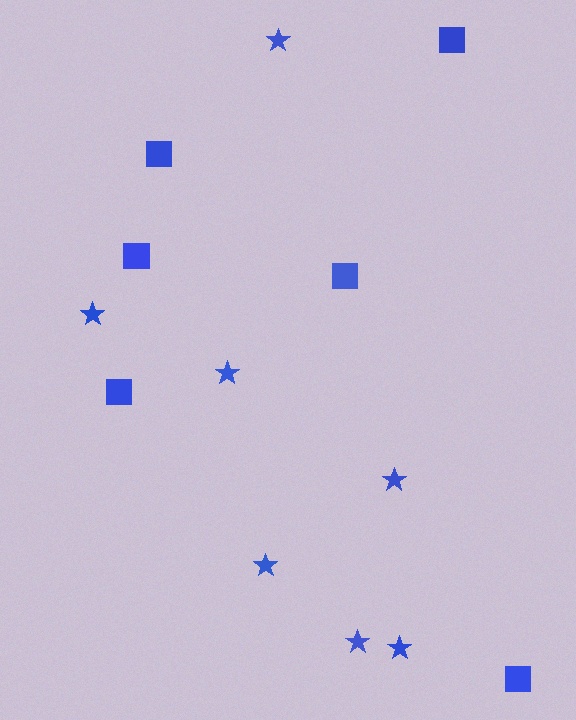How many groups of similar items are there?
There are 2 groups: one group of stars (7) and one group of squares (6).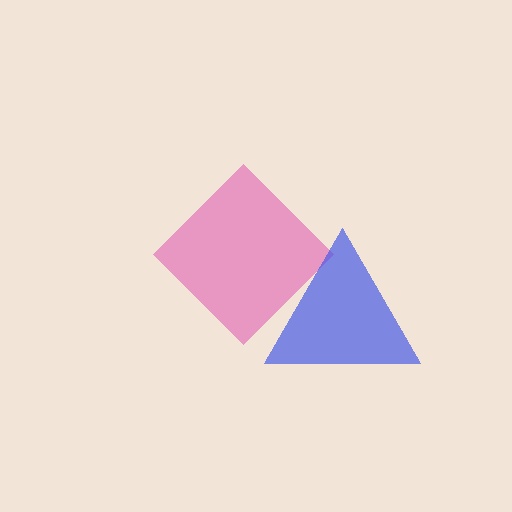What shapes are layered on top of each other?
The layered shapes are: a pink diamond, a blue triangle.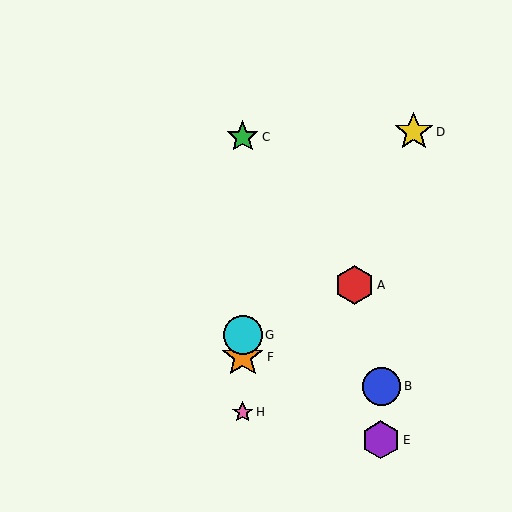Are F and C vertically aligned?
Yes, both are at x≈243.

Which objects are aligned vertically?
Objects C, F, G, H are aligned vertically.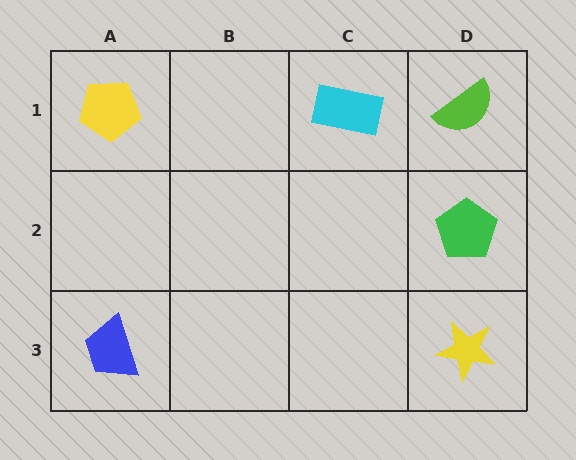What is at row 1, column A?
A yellow pentagon.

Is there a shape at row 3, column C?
No, that cell is empty.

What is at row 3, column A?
A blue trapezoid.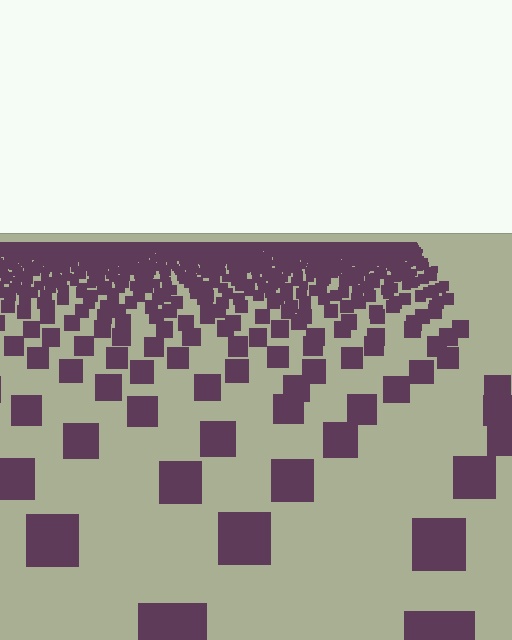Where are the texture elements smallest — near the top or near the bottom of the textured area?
Near the top.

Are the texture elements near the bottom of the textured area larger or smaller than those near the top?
Larger. Near the bottom, elements are closer to the viewer and appear at a bigger on-screen size.